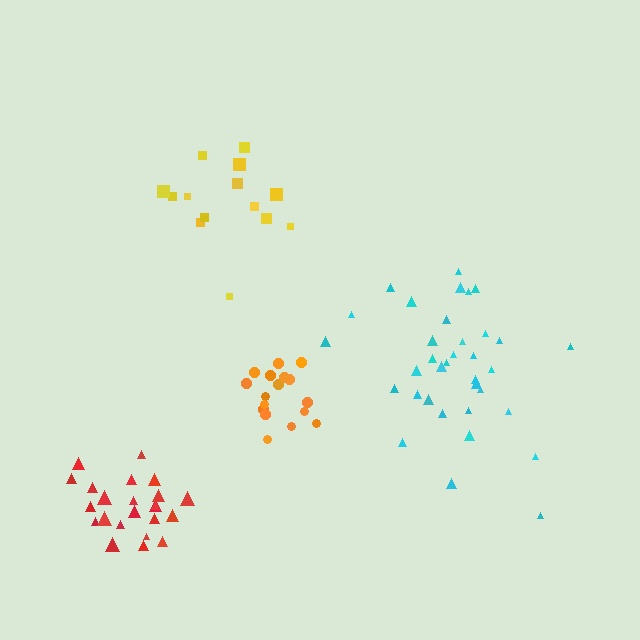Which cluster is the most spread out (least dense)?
Cyan.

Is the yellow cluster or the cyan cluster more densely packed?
Yellow.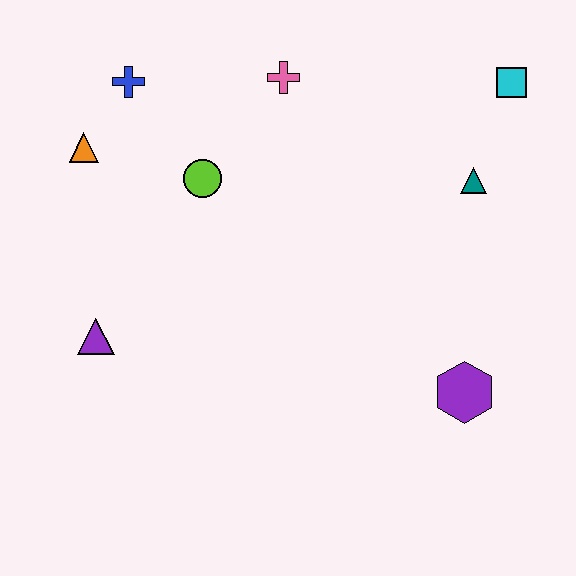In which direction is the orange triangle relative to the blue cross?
The orange triangle is below the blue cross.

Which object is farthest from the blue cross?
The purple hexagon is farthest from the blue cross.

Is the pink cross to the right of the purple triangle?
Yes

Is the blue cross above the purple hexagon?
Yes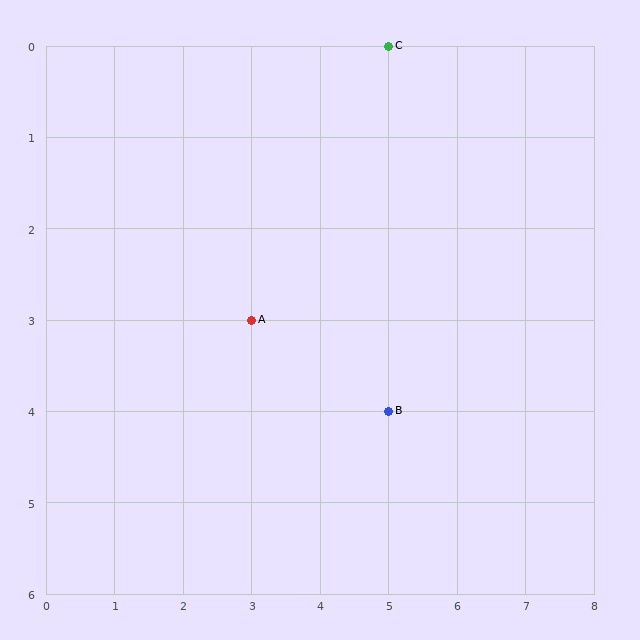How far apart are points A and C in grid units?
Points A and C are 2 columns and 3 rows apart (about 3.6 grid units diagonally).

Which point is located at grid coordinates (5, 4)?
Point B is at (5, 4).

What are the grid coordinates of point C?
Point C is at grid coordinates (5, 0).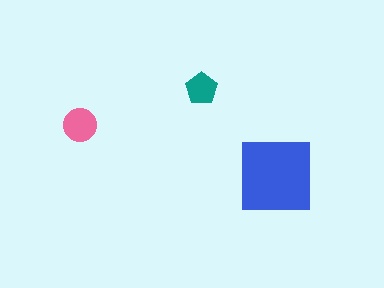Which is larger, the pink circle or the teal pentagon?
The pink circle.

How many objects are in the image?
There are 3 objects in the image.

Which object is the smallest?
The teal pentagon.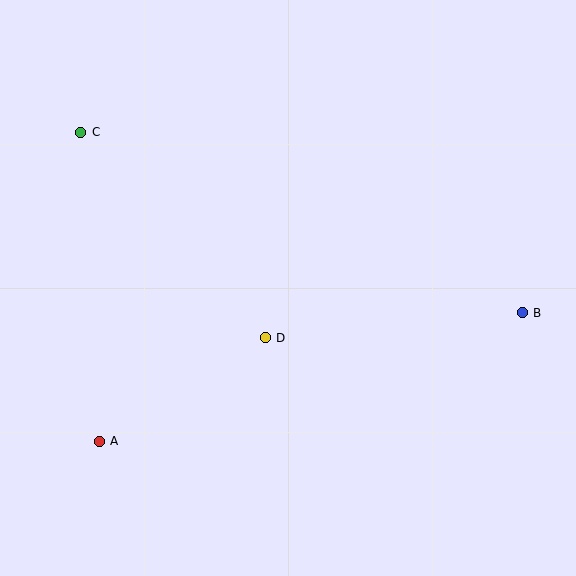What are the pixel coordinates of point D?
Point D is at (265, 338).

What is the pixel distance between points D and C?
The distance between D and C is 276 pixels.